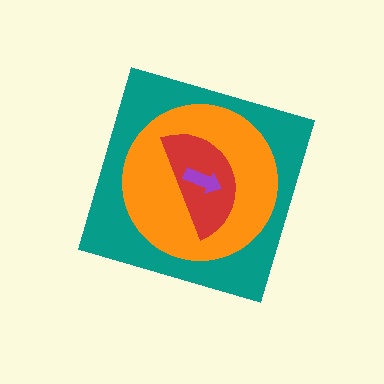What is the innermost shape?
The purple arrow.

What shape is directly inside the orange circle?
The red semicircle.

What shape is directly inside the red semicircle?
The purple arrow.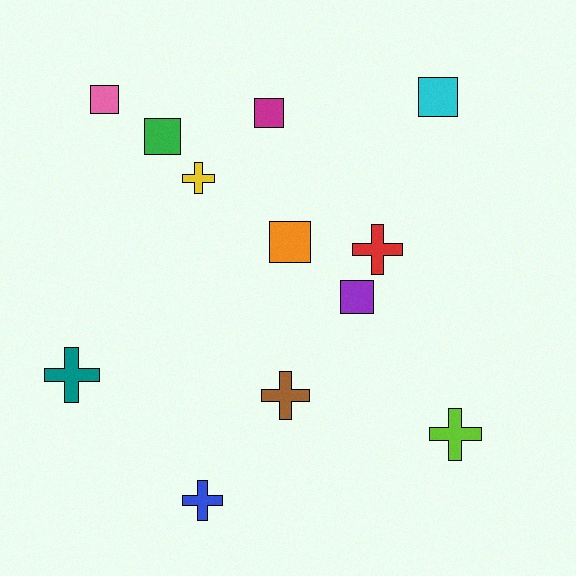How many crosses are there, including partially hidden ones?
There are 6 crosses.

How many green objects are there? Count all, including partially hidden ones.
There is 1 green object.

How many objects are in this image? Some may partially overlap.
There are 12 objects.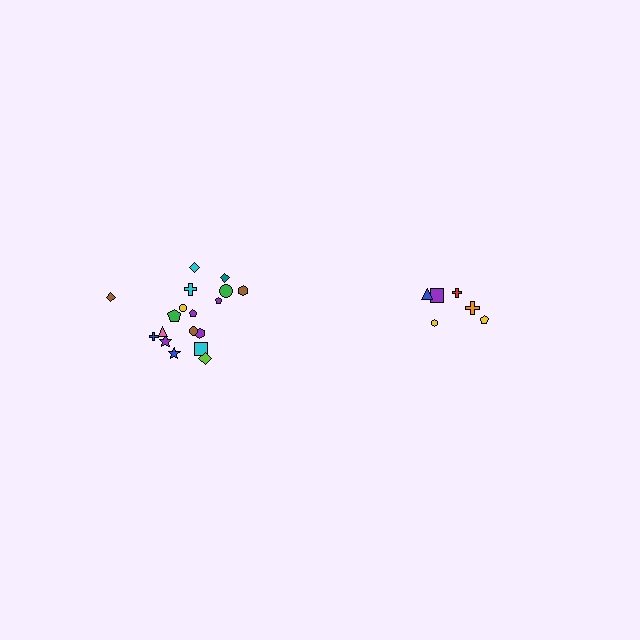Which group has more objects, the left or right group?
The left group.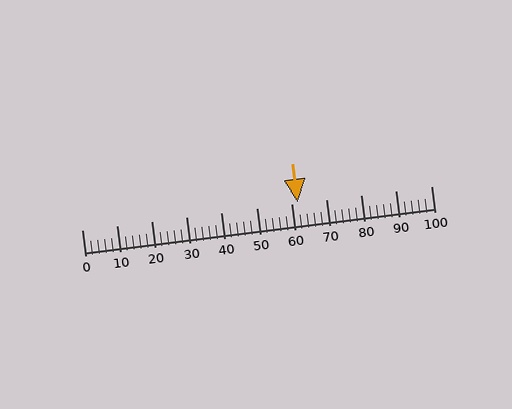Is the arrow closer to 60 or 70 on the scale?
The arrow is closer to 60.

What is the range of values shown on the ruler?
The ruler shows values from 0 to 100.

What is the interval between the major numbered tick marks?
The major tick marks are spaced 10 units apart.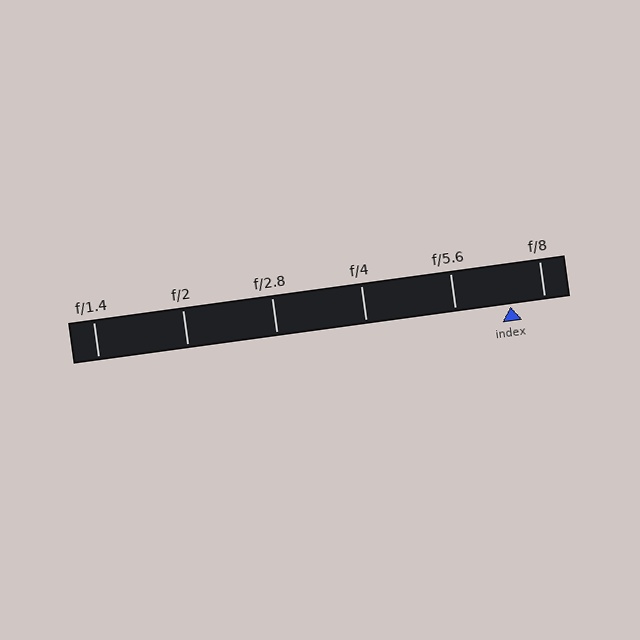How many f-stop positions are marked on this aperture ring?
There are 6 f-stop positions marked.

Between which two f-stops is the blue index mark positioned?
The index mark is between f/5.6 and f/8.